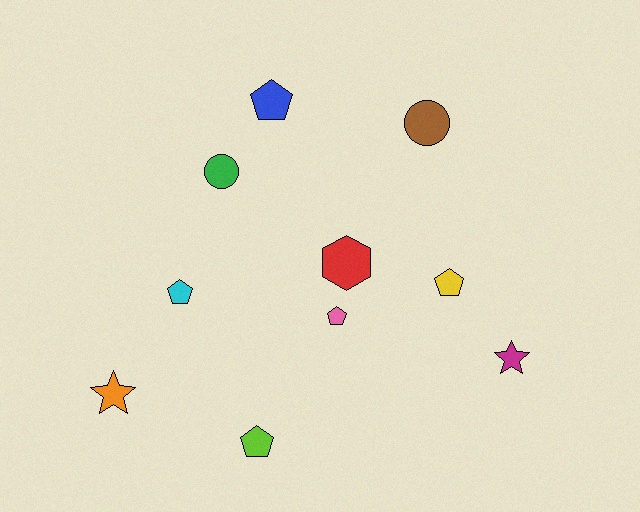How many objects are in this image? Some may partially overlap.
There are 10 objects.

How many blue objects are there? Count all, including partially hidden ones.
There is 1 blue object.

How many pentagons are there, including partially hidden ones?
There are 5 pentagons.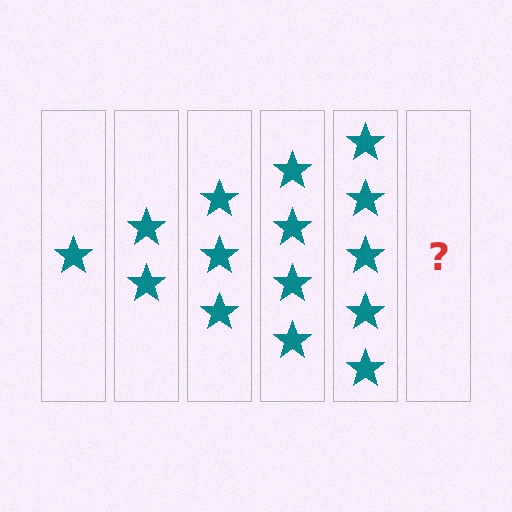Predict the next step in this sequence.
The next step is 6 stars.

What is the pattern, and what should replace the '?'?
The pattern is that each step adds one more star. The '?' should be 6 stars.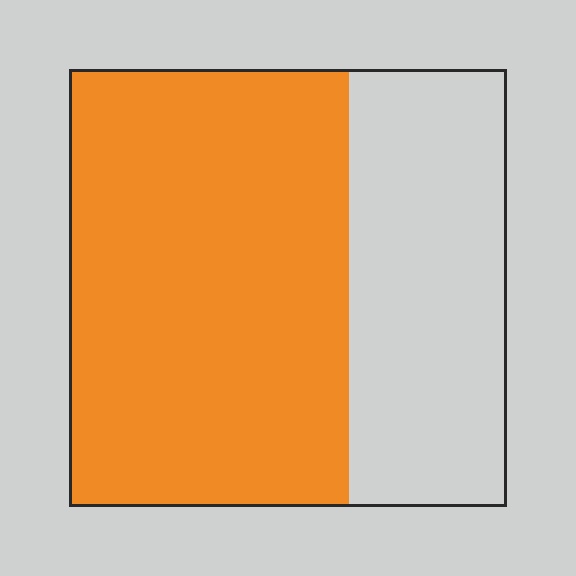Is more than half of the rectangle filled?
Yes.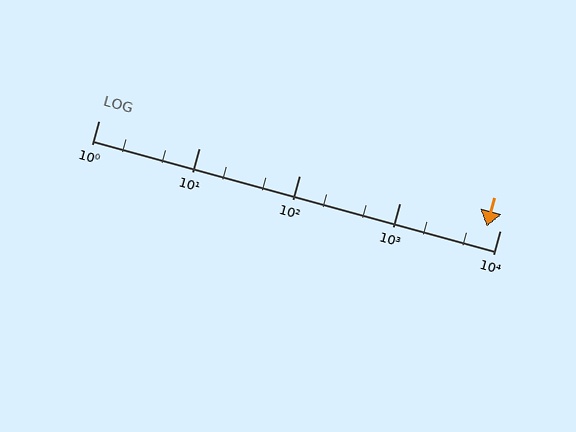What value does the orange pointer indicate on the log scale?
The pointer indicates approximately 7400.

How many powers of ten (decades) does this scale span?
The scale spans 4 decades, from 1 to 10000.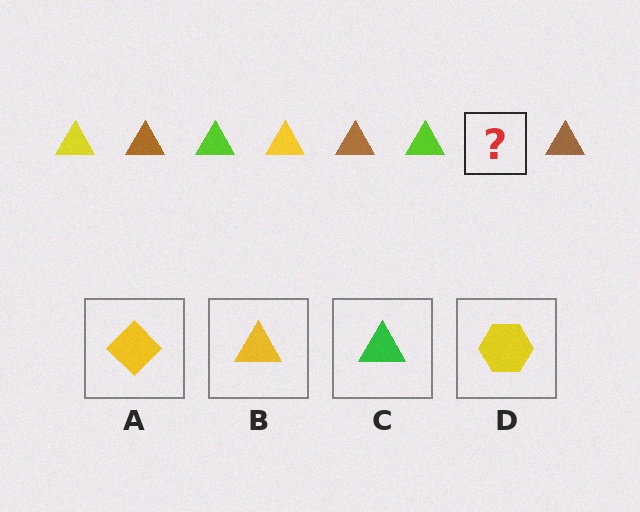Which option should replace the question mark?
Option B.